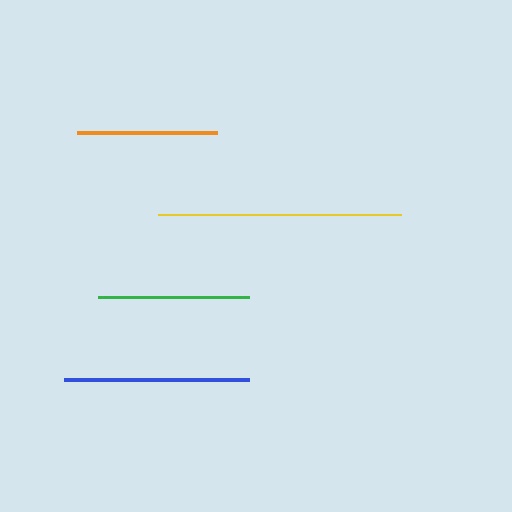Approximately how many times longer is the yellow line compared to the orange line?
The yellow line is approximately 1.7 times the length of the orange line.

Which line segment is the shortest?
The orange line is the shortest at approximately 140 pixels.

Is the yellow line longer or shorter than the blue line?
The yellow line is longer than the blue line.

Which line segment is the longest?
The yellow line is the longest at approximately 243 pixels.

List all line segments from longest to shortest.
From longest to shortest: yellow, blue, green, orange.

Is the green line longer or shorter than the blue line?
The blue line is longer than the green line.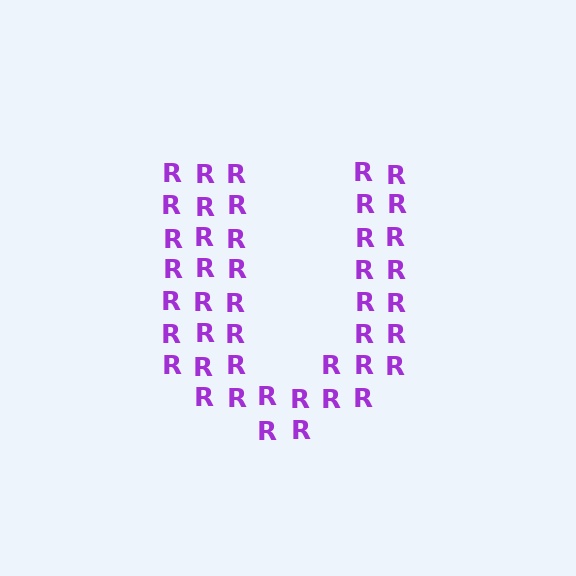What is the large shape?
The large shape is the letter U.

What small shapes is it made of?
It is made of small letter R's.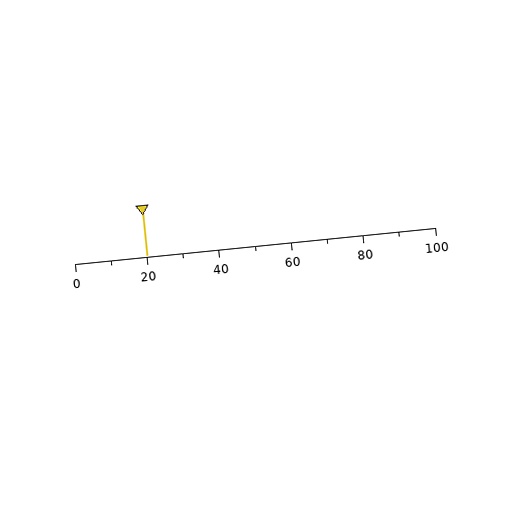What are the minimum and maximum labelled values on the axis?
The axis runs from 0 to 100.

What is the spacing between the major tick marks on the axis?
The major ticks are spaced 20 apart.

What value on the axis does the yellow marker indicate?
The marker indicates approximately 20.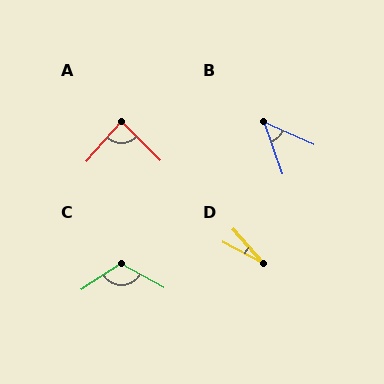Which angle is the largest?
C, at approximately 117 degrees.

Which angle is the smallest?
D, at approximately 20 degrees.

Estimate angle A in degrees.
Approximately 86 degrees.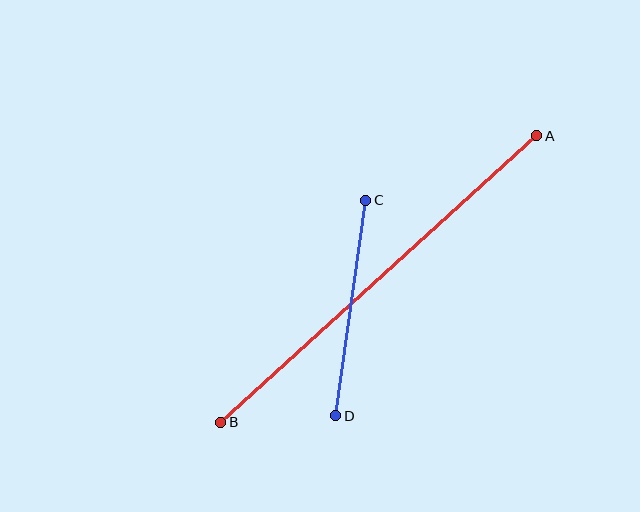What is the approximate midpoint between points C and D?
The midpoint is at approximately (351, 308) pixels.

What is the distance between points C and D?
The distance is approximately 218 pixels.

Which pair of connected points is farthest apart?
Points A and B are farthest apart.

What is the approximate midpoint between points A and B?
The midpoint is at approximately (379, 279) pixels.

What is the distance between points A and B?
The distance is approximately 427 pixels.